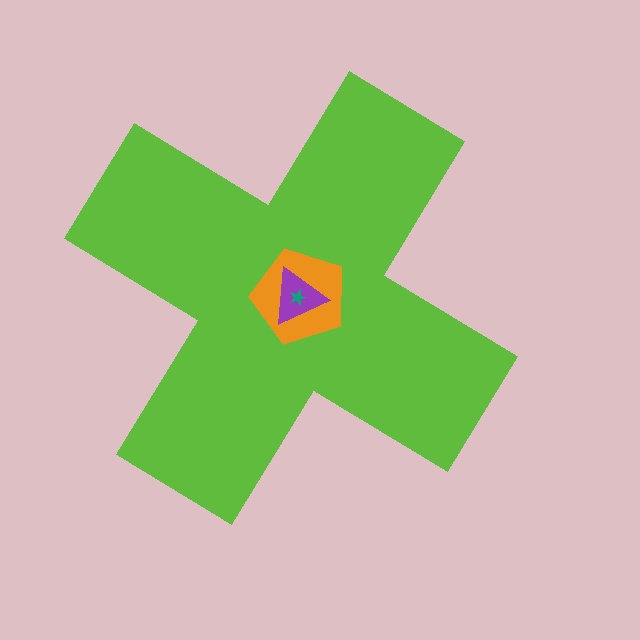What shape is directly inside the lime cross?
The orange pentagon.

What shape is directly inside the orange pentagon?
The purple triangle.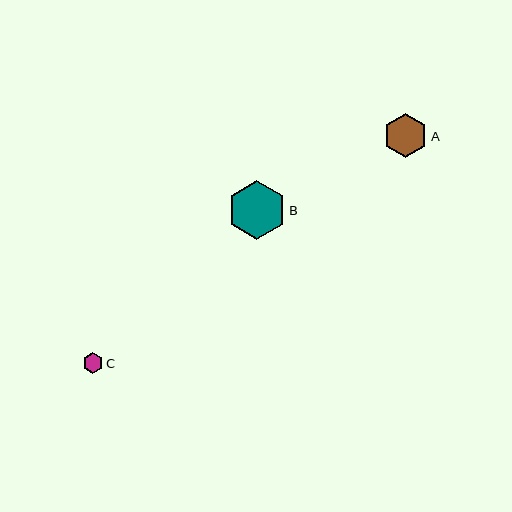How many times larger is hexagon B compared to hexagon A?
Hexagon B is approximately 1.3 times the size of hexagon A.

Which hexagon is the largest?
Hexagon B is the largest with a size of approximately 59 pixels.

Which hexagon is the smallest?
Hexagon C is the smallest with a size of approximately 21 pixels.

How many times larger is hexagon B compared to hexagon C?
Hexagon B is approximately 2.9 times the size of hexagon C.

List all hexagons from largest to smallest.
From largest to smallest: B, A, C.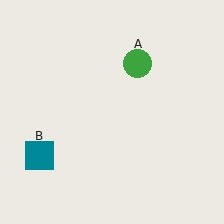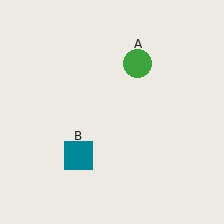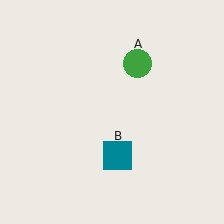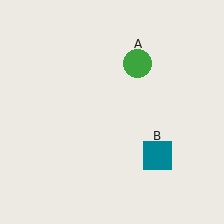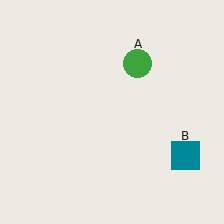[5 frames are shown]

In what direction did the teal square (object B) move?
The teal square (object B) moved right.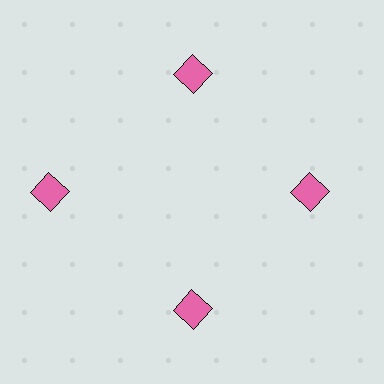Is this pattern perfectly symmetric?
No. The 4 pink diamonds are arranged in a ring, but one element near the 9 o'clock position is pushed outward from the center, breaking the 4-fold rotational symmetry.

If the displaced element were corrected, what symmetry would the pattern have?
It would have 4-fold rotational symmetry — the pattern would map onto itself every 90 degrees.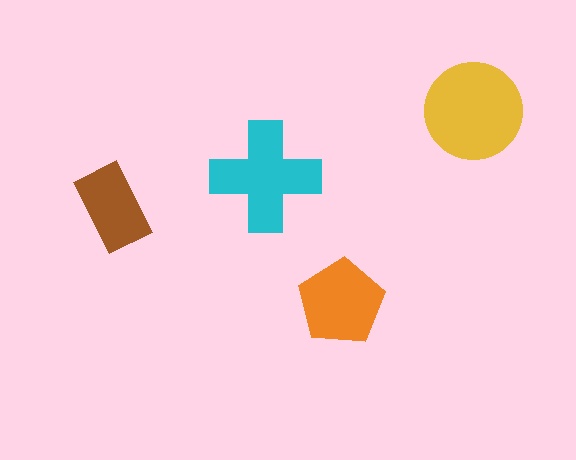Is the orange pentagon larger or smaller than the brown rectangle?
Larger.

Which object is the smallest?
The brown rectangle.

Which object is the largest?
The yellow circle.